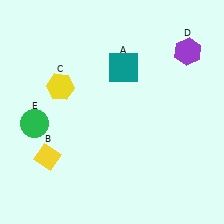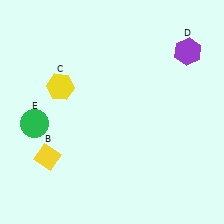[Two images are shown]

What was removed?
The teal square (A) was removed in Image 2.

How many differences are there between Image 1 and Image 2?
There is 1 difference between the two images.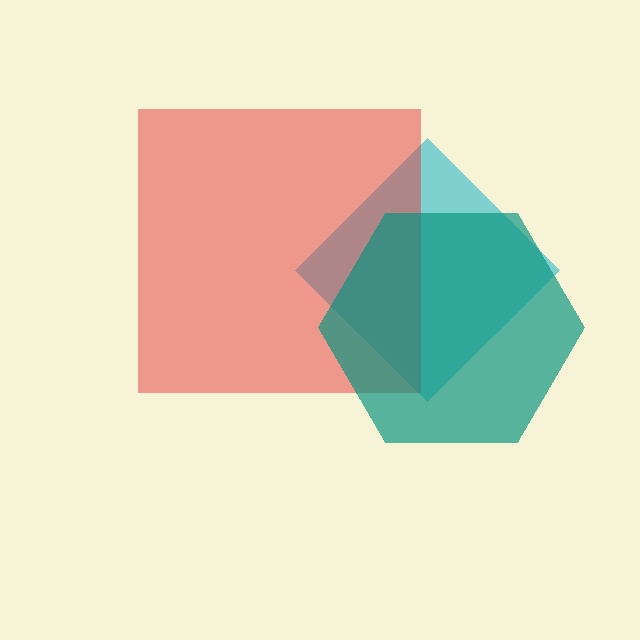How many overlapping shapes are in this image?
There are 3 overlapping shapes in the image.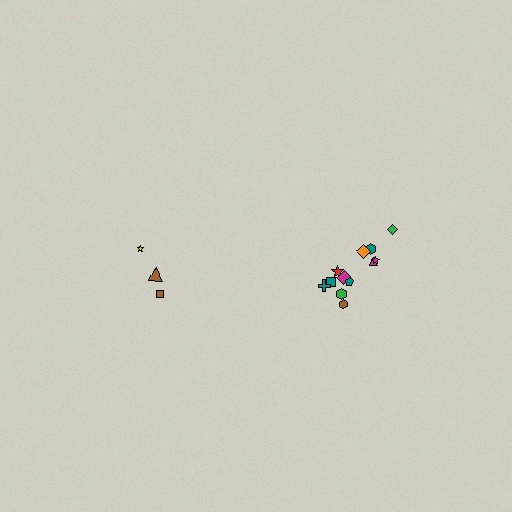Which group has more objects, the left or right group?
The right group.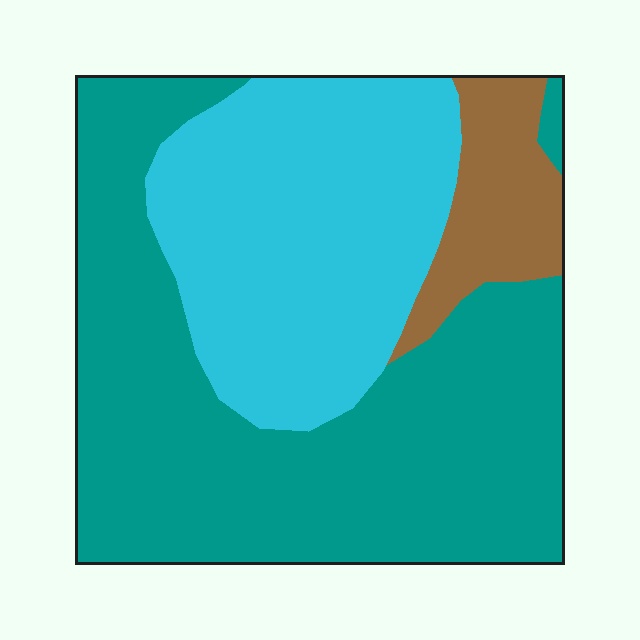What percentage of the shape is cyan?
Cyan covers around 35% of the shape.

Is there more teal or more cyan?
Teal.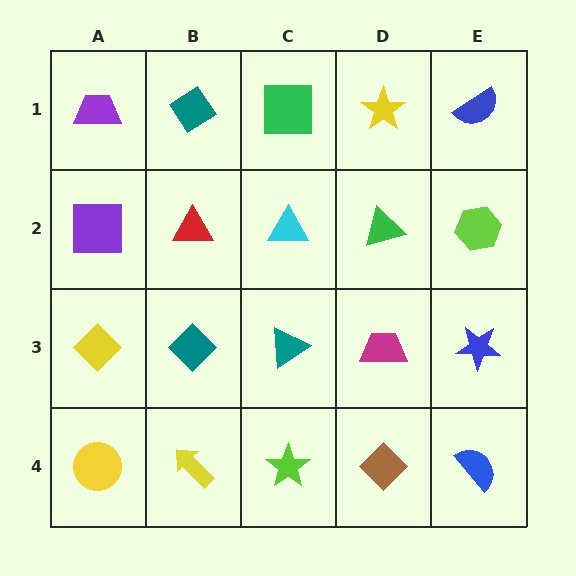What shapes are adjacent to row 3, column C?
A cyan triangle (row 2, column C), a lime star (row 4, column C), a teal diamond (row 3, column B), a magenta trapezoid (row 3, column D).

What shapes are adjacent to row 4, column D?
A magenta trapezoid (row 3, column D), a lime star (row 4, column C), a blue semicircle (row 4, column E).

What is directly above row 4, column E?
A blue star.